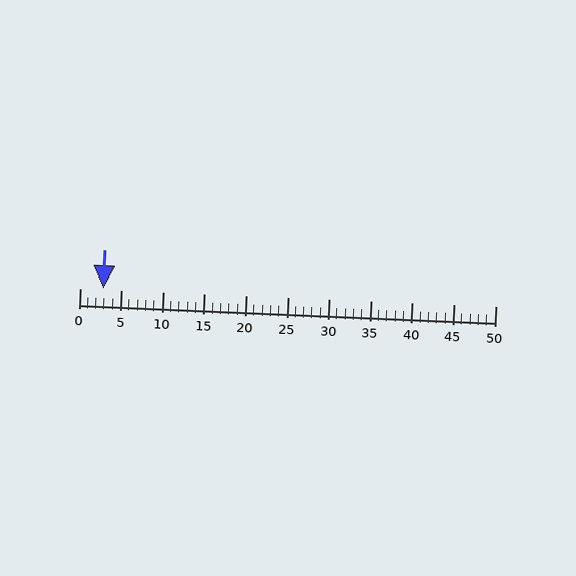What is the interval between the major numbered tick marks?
The major tick marks are spaced 5 units apart.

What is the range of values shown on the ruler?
The ruler shows values from 0 to 50.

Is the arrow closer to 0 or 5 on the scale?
The arrow is closer to 5.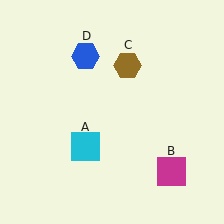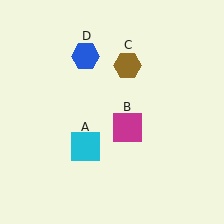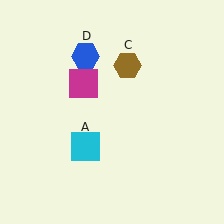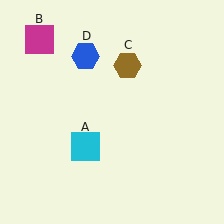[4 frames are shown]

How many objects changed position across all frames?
1 object changed position: magenta square (object B).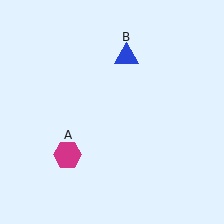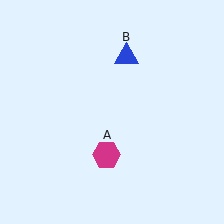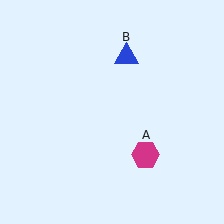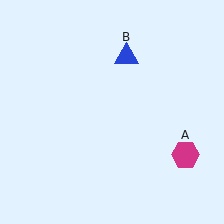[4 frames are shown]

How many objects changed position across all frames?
1 object changed position: magenta hexagon (object A).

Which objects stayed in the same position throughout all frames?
Blue triangle (object B) remained stationary.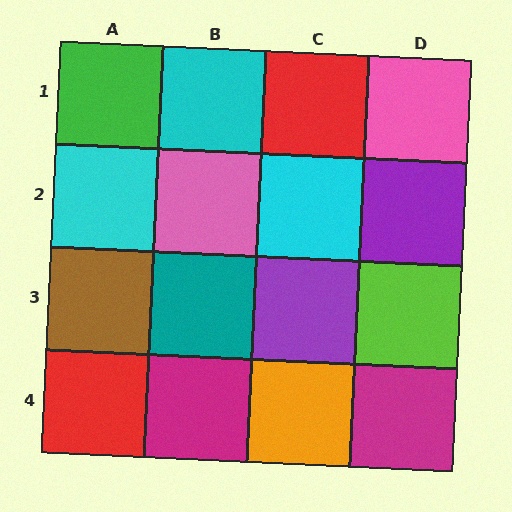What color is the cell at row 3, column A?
Brown.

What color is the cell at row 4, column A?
Red.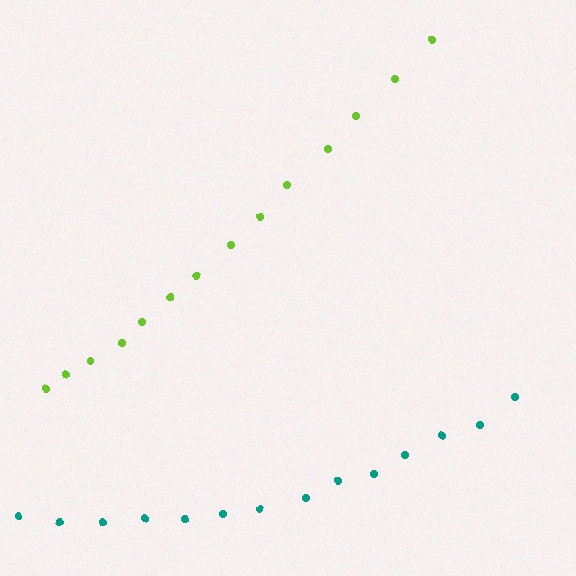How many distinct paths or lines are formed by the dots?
There are 2 distinct paths.